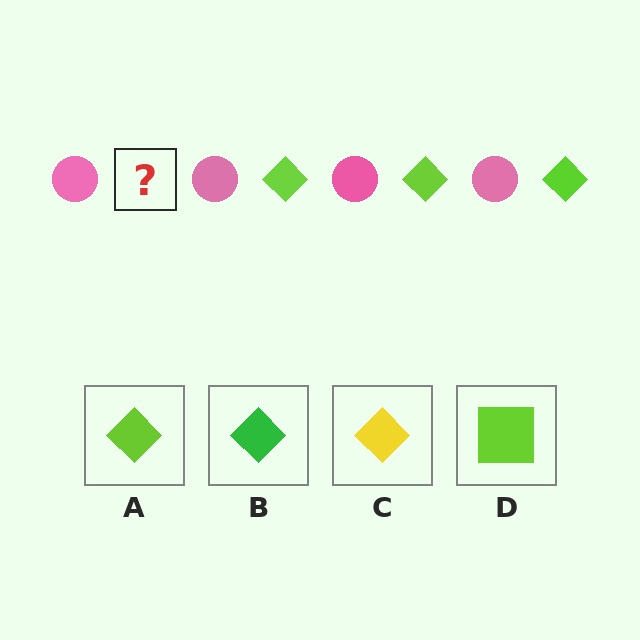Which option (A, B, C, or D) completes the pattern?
A.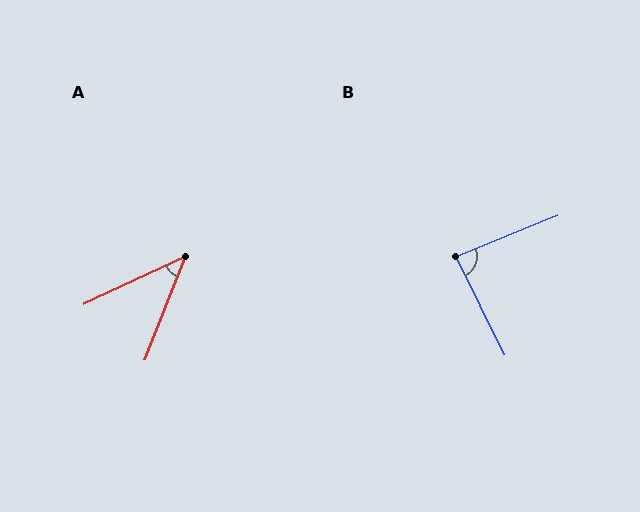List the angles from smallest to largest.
A (43°), B (86°).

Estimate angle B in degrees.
Approximately 86 degrees.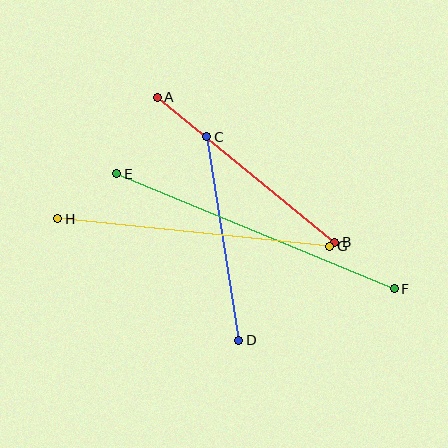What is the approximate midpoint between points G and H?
The midpoint is at approximately (194, 232) pixels.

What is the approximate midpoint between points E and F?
The midpoint is at approximately (255, 231) pixels.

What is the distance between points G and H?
The distance is approximately 273 pixels.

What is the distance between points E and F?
The distance is approximately 300 pixels.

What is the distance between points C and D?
The distance is approximately 206 pixels.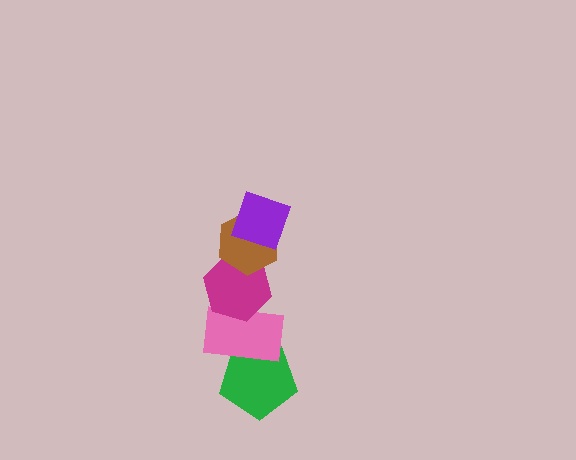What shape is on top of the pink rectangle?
The magenta hexagon is on top of the pink rectangle.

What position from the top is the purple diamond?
The purple diamond is 1st from the top.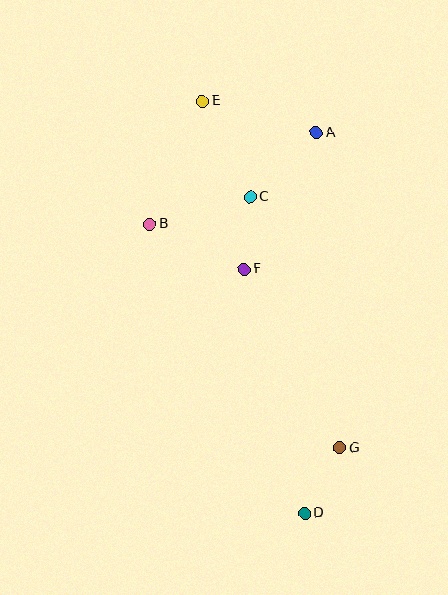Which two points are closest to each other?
Points C and F are closest to each other.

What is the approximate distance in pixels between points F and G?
The distance between F and G is approximately 203 pixels.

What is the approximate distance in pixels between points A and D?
The distance between A and D is approximately 381 pixels.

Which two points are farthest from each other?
Points D and E are farthest from each other.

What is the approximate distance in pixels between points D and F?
The distance between D and F is approximately 252 pixels.